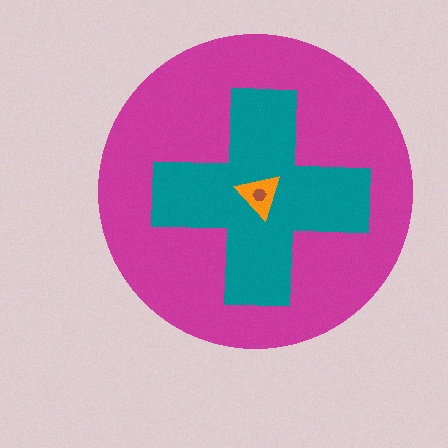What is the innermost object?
The brown hexagon.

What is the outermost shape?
The magenta circle.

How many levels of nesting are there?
4.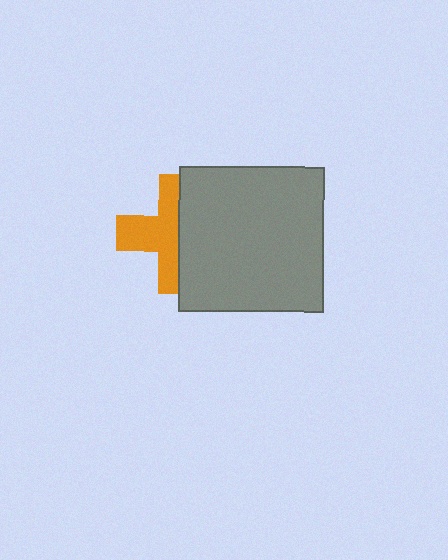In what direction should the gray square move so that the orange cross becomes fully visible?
The gray square should move right. That is the shortest direction to clear the overlap and leave the orange cross fully visible.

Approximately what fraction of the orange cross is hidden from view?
Roughly 48% of the orange cross is hidden behind the gray square.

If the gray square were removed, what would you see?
You would see the complete orange cross.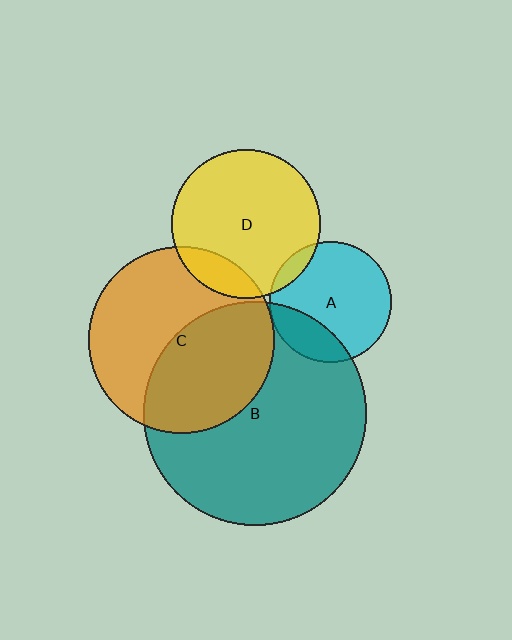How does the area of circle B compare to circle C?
Approximately 1.4 times.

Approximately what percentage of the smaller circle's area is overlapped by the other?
Approximately 45%.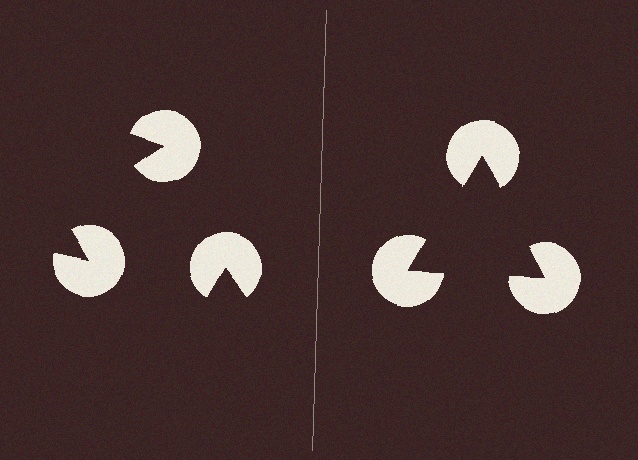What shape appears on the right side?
An illusory triangle.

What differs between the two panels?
The pac-man discs are positioned identically on both sides; only the wedge orientations differ. On the right they align to a triangle; on the left they are misaligned.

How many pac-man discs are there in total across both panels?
6 — 3 on each side.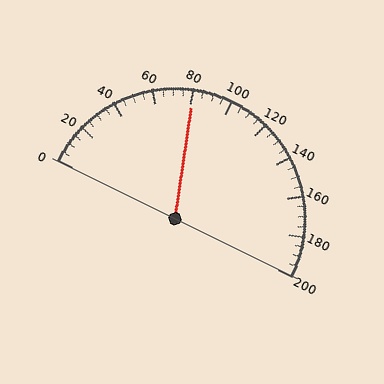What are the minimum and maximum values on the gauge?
The gauge ranges from 0 to 200.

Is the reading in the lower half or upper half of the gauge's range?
The reading is in the lower half of the range (0 to 200).